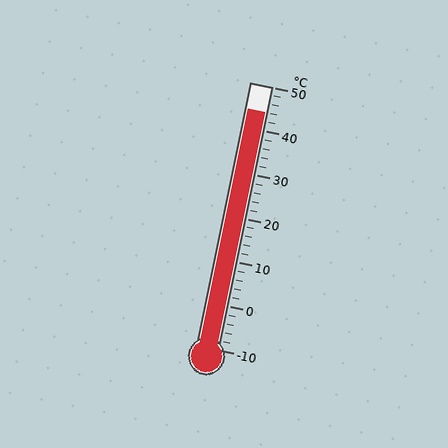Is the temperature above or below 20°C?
The temperature is above 20°C.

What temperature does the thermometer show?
The thermometer shows approximately 44°C.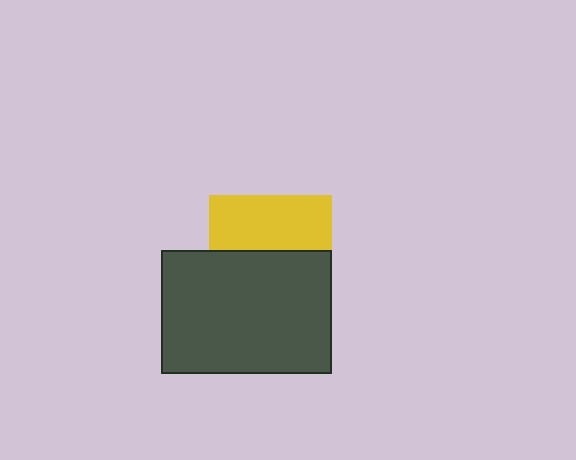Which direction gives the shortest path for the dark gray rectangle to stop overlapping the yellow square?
Moving down gives the shortest separation.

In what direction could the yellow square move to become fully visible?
The yellow square could move up. That would shift it out from behind the dark gray rectangle entirely.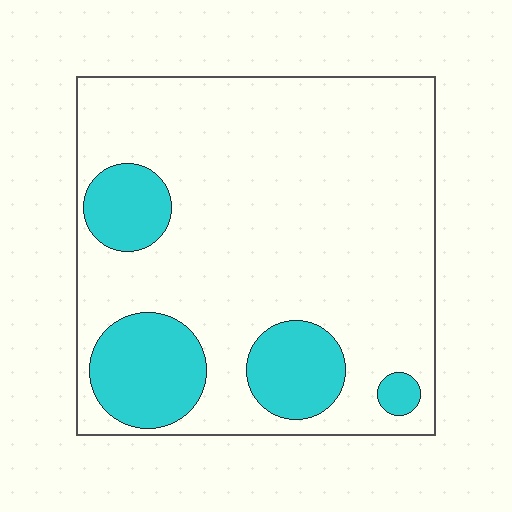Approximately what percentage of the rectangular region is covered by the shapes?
Approximately 20%.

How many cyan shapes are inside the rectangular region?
4.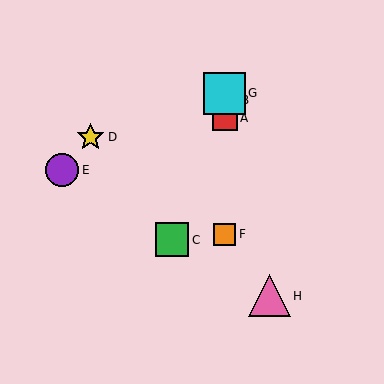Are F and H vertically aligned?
No, F is at x≈225 and H is at x≈269.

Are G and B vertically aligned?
Yes, both are at x≈225.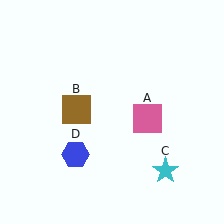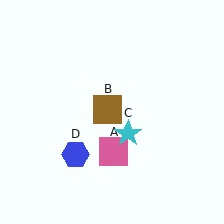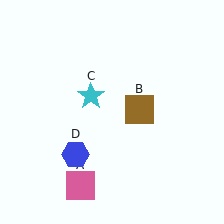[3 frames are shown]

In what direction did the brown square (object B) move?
The brown square (object B) moved right.